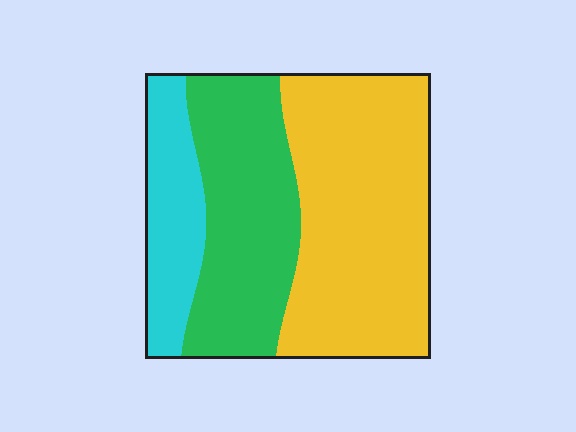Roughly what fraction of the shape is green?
Green covers 33% of the shape.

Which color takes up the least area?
Cyan, at roughly 20%.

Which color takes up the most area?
Yellow, at roughly 50%.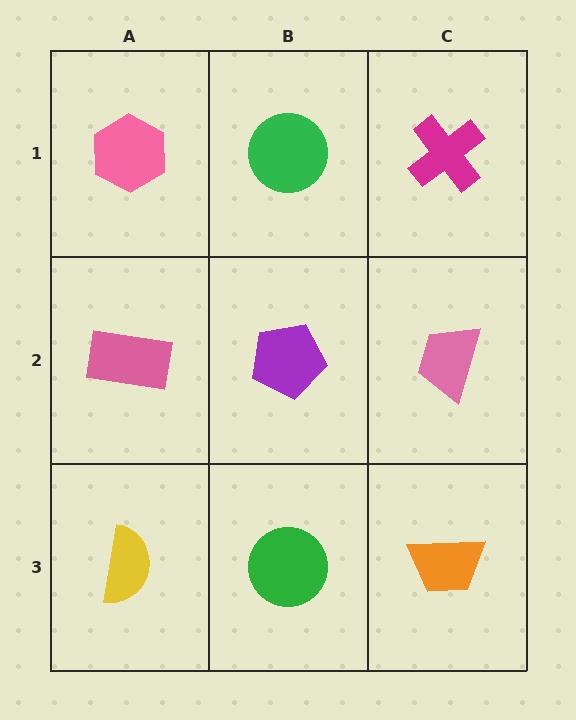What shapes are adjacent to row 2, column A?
A pink hexagon (row 1, column A), a yellow semicircle (row 3, column A), a purple pentagon (row 2, column B).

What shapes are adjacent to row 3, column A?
A pink rectangle (row 2, column A), a green circle (row 3, column B).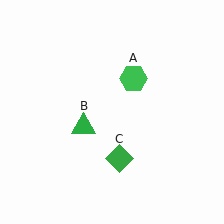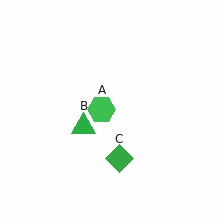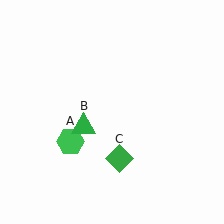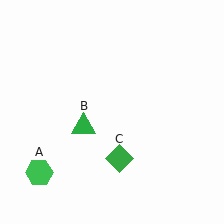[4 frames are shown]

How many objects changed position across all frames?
1 object changed position: green hexagon (object A).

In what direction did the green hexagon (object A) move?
The green hexagon (object A) moved down and to the left.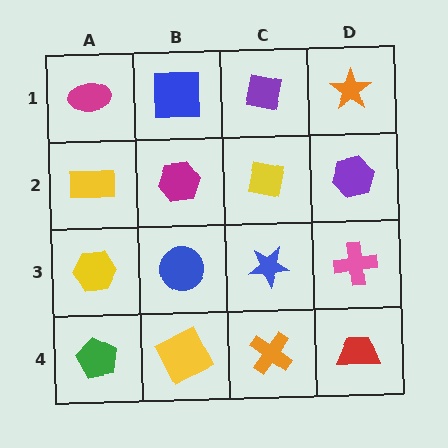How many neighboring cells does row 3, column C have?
4.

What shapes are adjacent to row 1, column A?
A yellow rectangle (row 2, column A), a blue square (row 1, column B).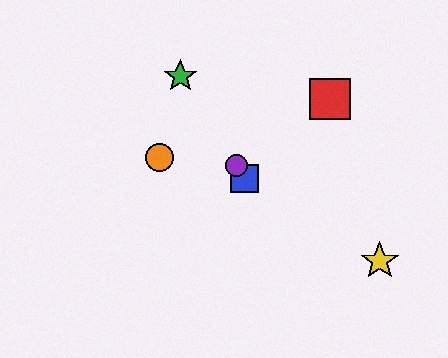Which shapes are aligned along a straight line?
The blue square, the green star, the purple circle are aligned along a straight line.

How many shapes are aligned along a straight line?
3 shapes (the blue square, the green star, the purple circle) are aligned along a straight line.